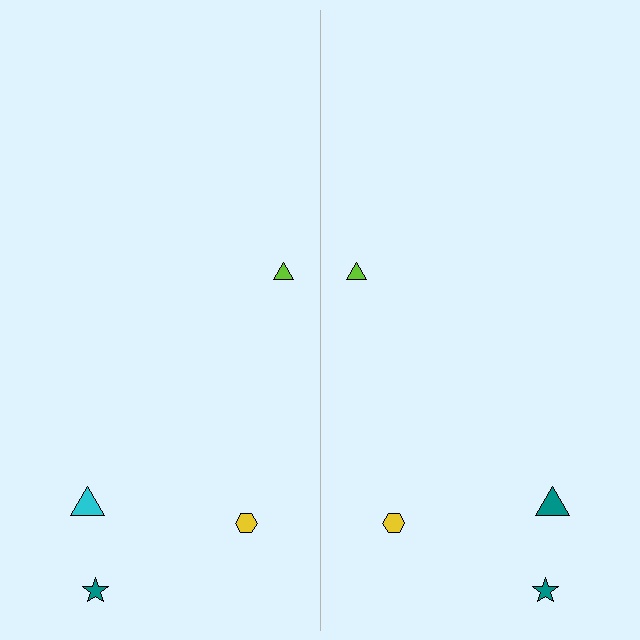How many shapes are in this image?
There are 8 shapes in this image.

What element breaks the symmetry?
The teal triangle on the right side breaks the symmetry — its mirror counterpart is cyan.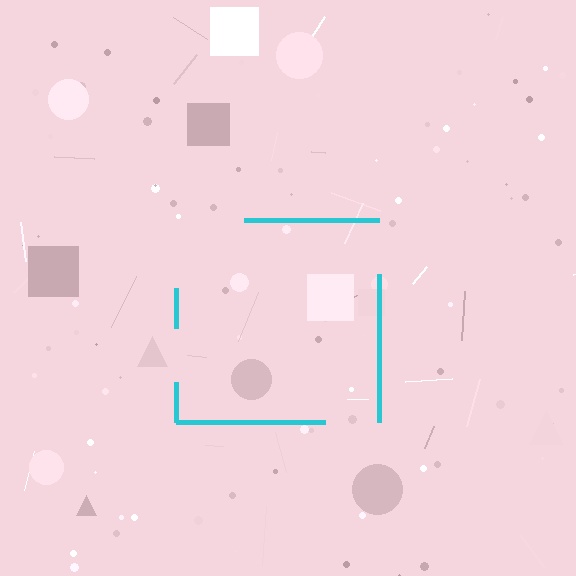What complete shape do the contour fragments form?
The contour fragments form a square.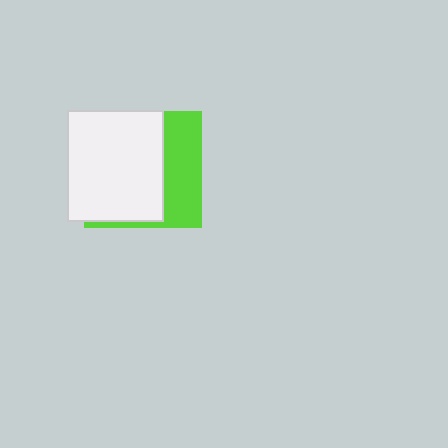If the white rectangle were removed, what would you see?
You would see the complete lime square.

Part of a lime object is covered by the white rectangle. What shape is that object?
It is a square.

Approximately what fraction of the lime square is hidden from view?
Roughly 64% of the lime square is hidden behind the white rectangle.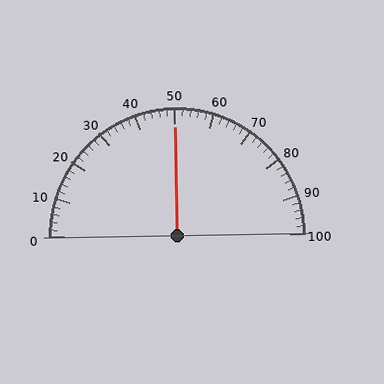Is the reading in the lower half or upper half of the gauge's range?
The reading is in the upper half of the range (0 to 100).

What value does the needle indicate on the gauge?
The needle indicates approximately 50.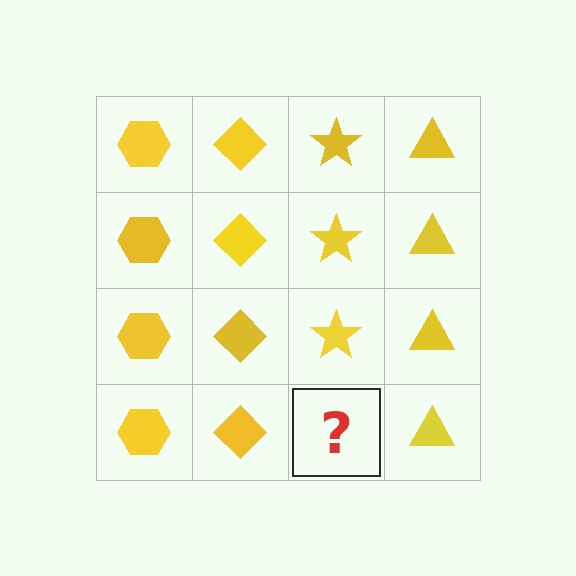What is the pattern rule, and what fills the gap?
The rule is that each column has a consistent shape. The gap should be filled with a yellow star.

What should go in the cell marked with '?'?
The missing cell should contain a yellow star.